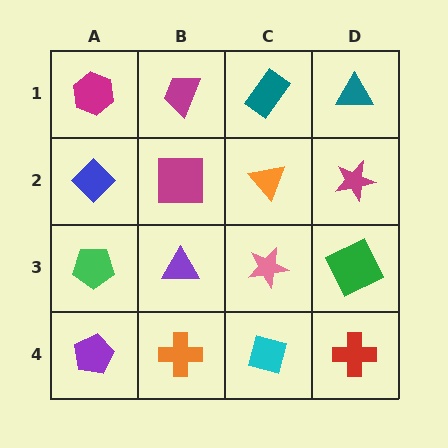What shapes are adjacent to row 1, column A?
A blue diamond (row 2, column A), a magenta trapezoid (row 1, column B).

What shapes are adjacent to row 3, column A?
A blue diamond (row 2, column A), a purple pentagon (row 4, column A), a purple triangle (row 3, column B).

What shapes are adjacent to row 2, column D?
A teal triangle (row 1, column D), a green square (row 3, column D), an orange triangle (row 2, column C).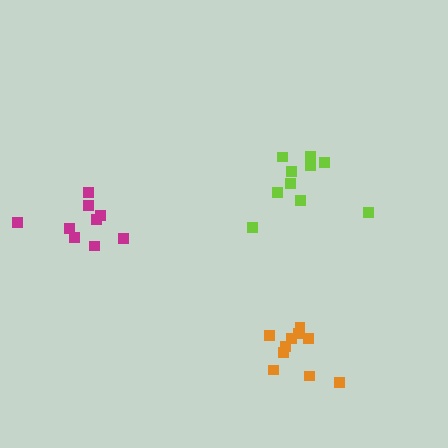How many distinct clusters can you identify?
There are 3 distinct clusters.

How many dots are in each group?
Group 1: 10 dots, Group 2: 10 dots, Group 3: 9 dots (29 total).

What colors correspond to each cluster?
The clusters are colored: lime, orange, magenta.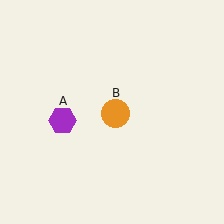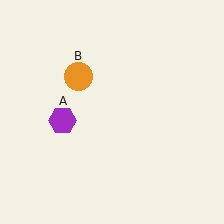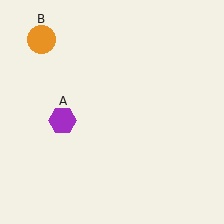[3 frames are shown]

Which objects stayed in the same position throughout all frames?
Purple hexagon (object A) remained stationary.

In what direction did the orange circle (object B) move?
The orange circle (object B) moved up and to the left.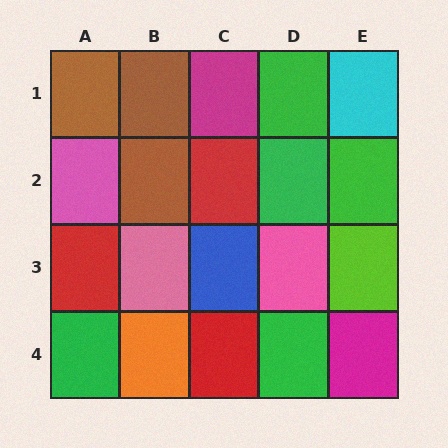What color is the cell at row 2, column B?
Brown.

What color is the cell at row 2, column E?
Green.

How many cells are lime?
1 cell is lime.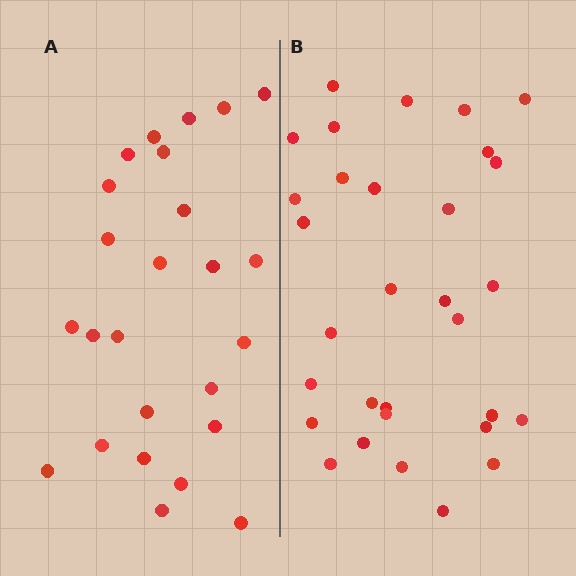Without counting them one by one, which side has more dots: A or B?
Region B (the right region) has more dots.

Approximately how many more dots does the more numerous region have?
Region B has about 6 more dots than region A.